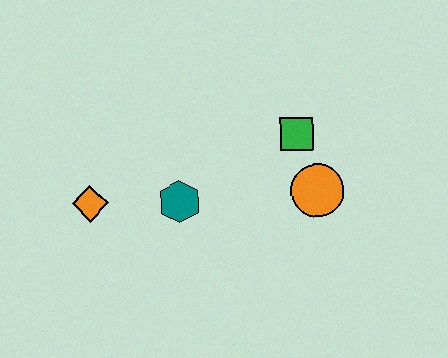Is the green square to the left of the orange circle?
Yes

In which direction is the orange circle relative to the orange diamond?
The orange circle is to the right of the orange diamond.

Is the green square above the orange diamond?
Yes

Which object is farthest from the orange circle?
The orange diamond is farthest from the orange circle.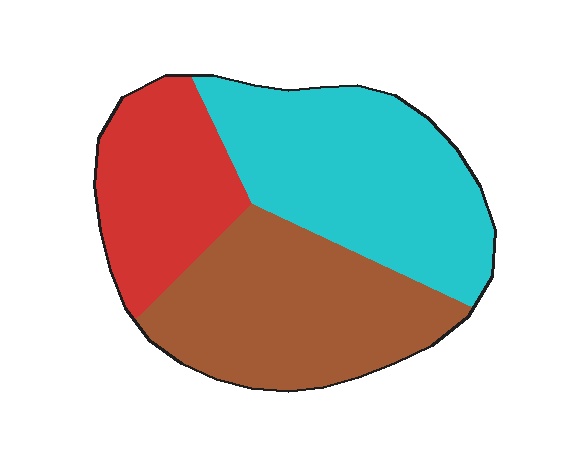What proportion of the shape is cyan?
Cyan covers about 40% of the shape.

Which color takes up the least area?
Red, at roughly 25%.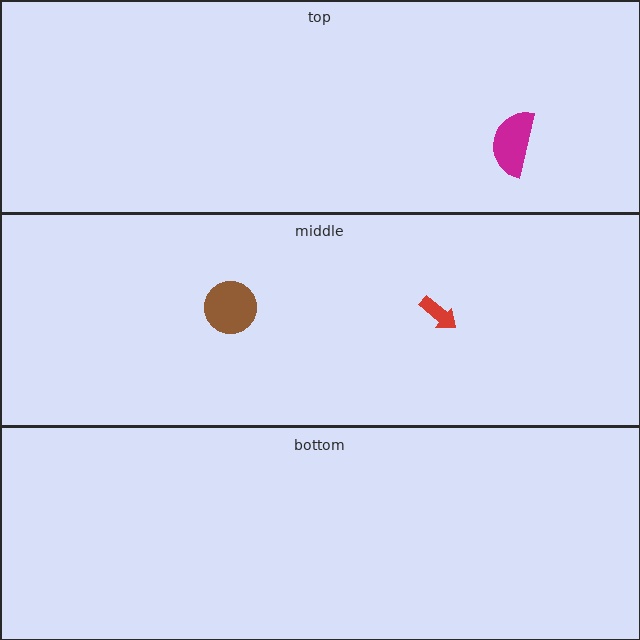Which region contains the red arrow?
The middle region.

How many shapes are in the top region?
1.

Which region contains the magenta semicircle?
The top region.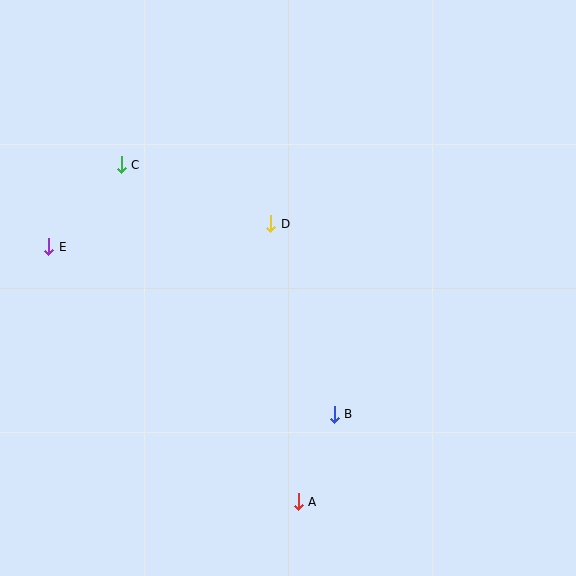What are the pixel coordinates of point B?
Point B is at (334, 414).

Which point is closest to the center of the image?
Point D at (271, 224) is closest to the center.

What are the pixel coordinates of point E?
Point E is at (49, 247).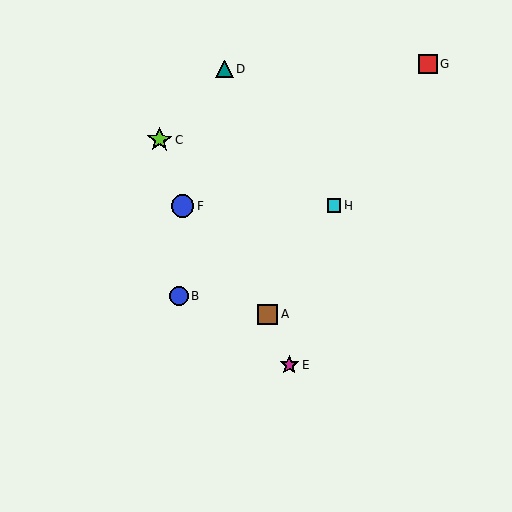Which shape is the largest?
The lime star (labeled C) is the largest.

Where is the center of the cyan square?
The center of the cyan square is at (334, 206).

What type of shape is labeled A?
Shape A is a brown square.